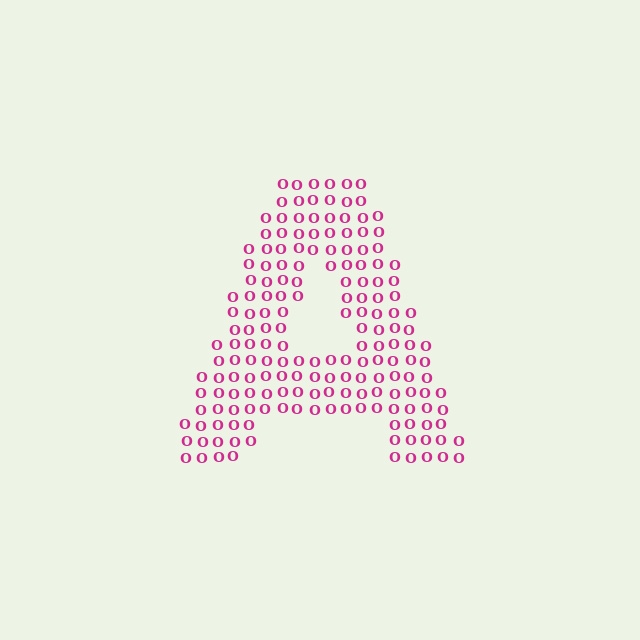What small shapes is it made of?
It is made of small letter O's.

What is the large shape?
The large shape is the letter A.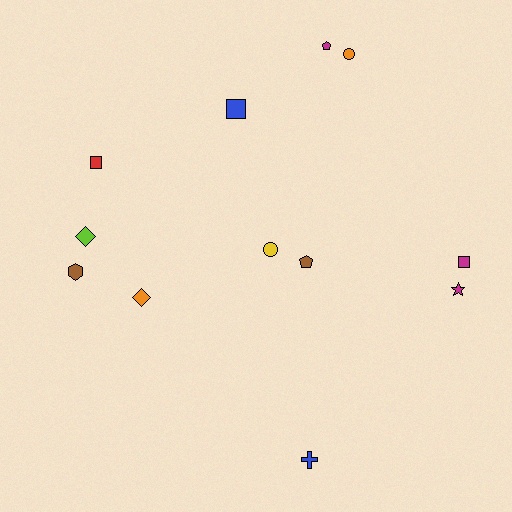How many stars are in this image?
There is 1 star.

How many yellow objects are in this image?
There is 1 yellow object.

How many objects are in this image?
There are 12 objects.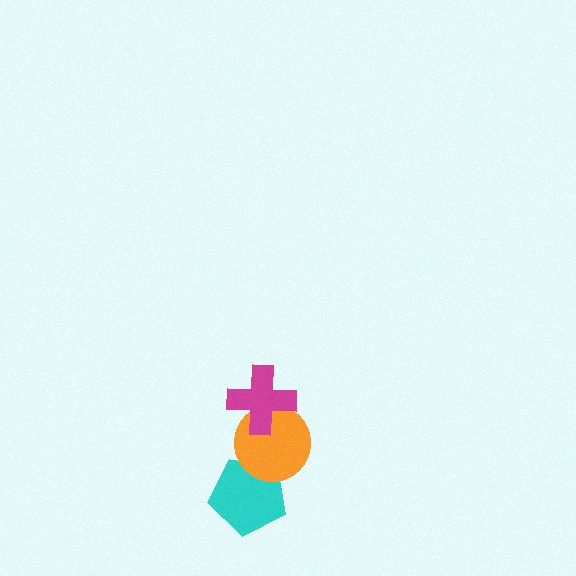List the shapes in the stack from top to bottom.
From top to bottom: the magenta cross, the orange circle, the cyan pentagon.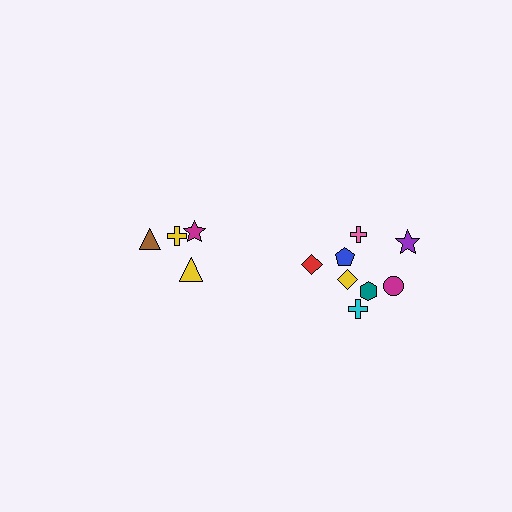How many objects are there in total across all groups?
There are 12 objects.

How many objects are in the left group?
There are 4 objects.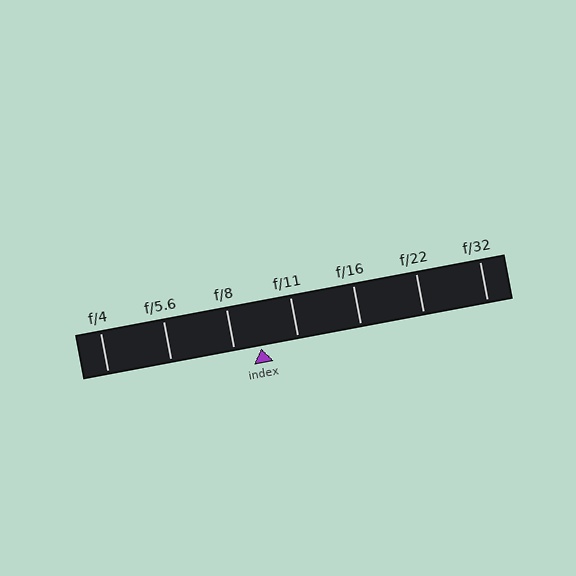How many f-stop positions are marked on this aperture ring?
There are 7 f-stop positions marked.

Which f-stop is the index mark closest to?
The index mark is closest to f/8.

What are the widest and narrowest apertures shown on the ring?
The widest aperture shown is f/4 and the narrowest is f/32.